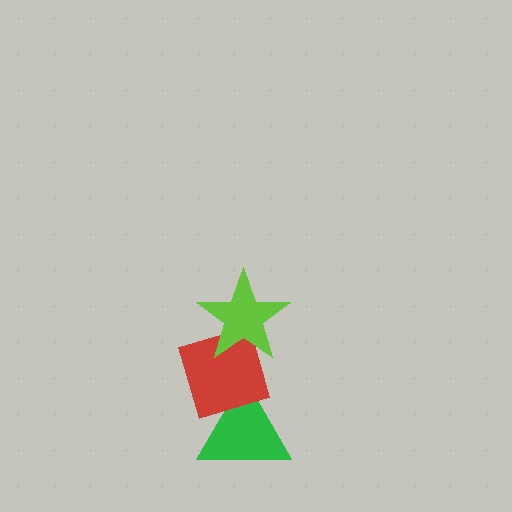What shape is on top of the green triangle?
The red diamond is on top of the green triangle.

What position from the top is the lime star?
The lime star is 1st from the top.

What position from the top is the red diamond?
The red diamond is 2nd from the top.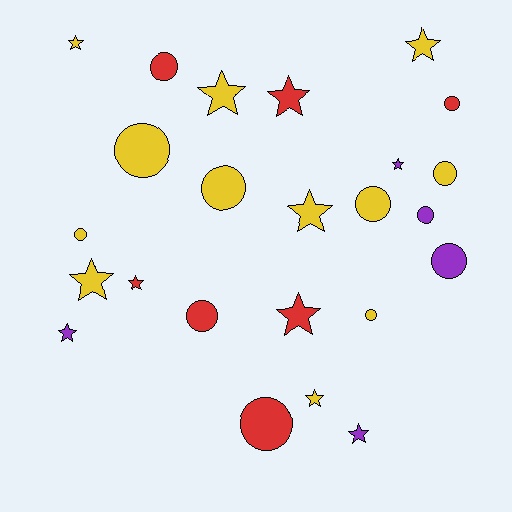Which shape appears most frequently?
Star, with 12 objects.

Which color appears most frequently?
Yellow, with 12 objects.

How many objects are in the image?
There are 24 objects.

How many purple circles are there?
There are 2 purple circles.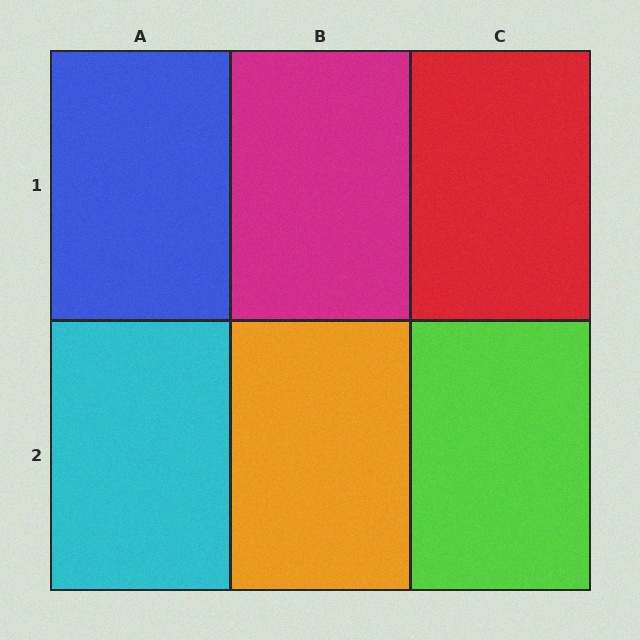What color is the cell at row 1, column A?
Blue.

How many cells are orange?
1 cell is orange.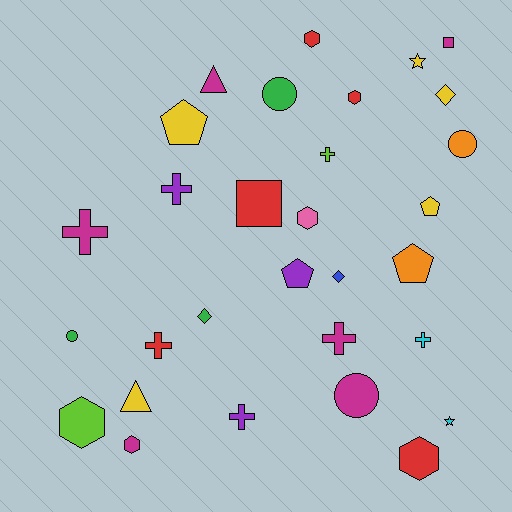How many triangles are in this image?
There are 2 triangles.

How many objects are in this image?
There are 30 objects.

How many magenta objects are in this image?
There are 6 magenta objects.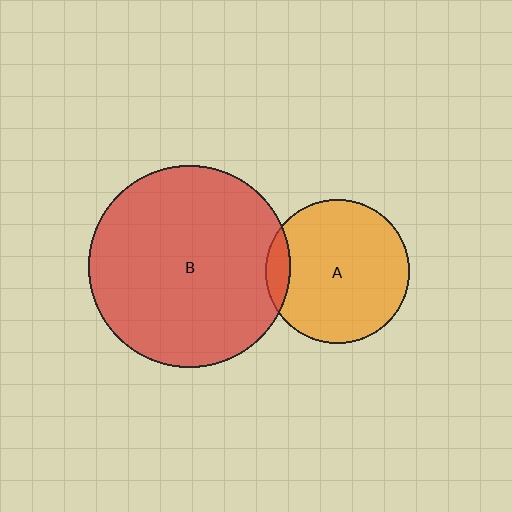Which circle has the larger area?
Circle B (red).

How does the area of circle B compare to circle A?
Approximately 2.0 times.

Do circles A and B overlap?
Yes.